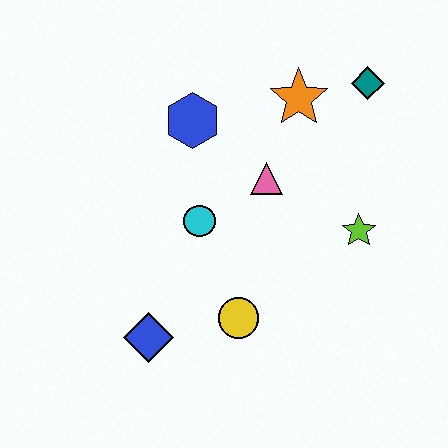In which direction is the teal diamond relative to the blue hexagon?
The teal diamond is to the right of the blue hexagon.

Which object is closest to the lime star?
The pink triangle is closest to the lime star.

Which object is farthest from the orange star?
The blue diamond is farthest from the orange star.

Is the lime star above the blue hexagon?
No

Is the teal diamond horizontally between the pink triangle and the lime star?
No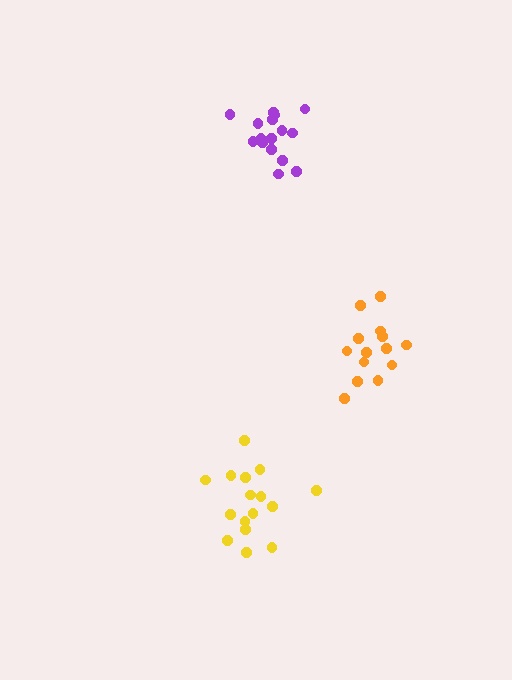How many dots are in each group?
Group 1: 16 dots, Group 2: 16 dots, Group 3: 14 dots (46 total).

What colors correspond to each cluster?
The clusters are colored: yellow, purple, orange.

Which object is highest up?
The purple cluster is topmost.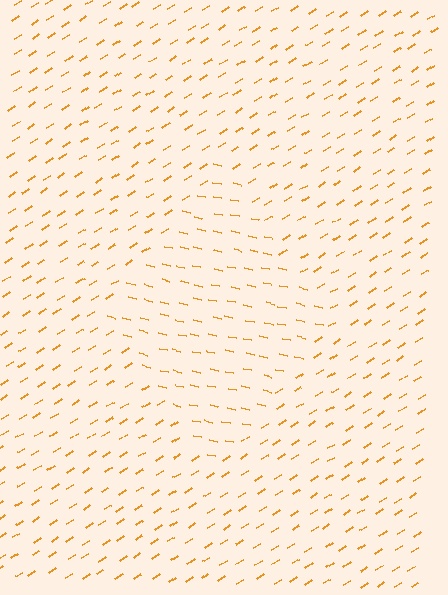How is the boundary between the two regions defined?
The boundary is defined purely by a change in line orientation (approximately 45 degrees difference). All lines are the same color and thickness.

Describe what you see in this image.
The image is filled with small orange line segments. A diamond region in the image has lines oriented differently from the surrounding lines, creating a visible texture boundary.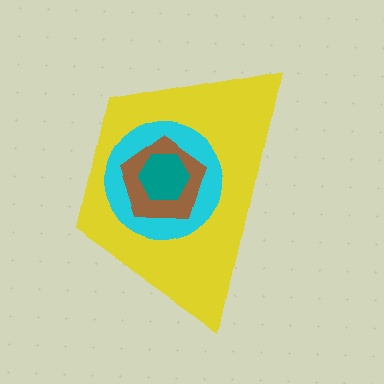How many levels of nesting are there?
4.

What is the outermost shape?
The yellow trapezoid.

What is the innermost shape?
The teal hexagon.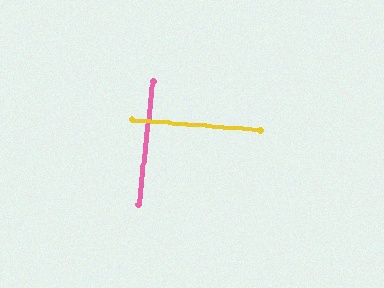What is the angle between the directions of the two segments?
Approximately 88 degrees.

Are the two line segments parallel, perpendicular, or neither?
Perpendicular — they meet at approximately 88°.